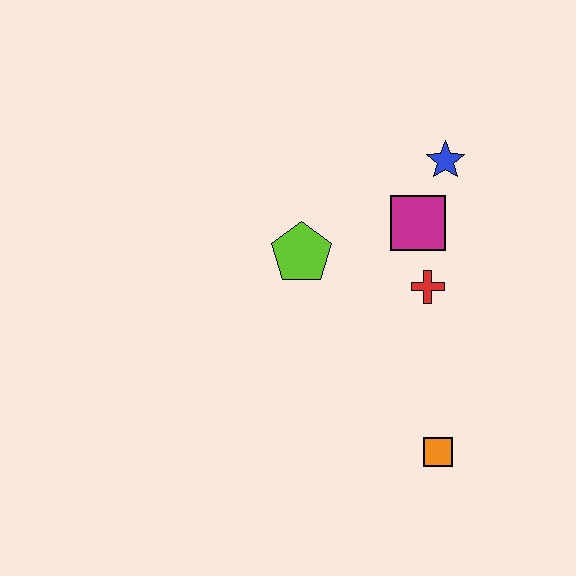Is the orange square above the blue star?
No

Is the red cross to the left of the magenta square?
No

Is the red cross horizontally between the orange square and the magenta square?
Yes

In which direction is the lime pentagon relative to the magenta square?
The lime pentagon is to the left of the magenta square.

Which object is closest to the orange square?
The red cross is closest to the orange square.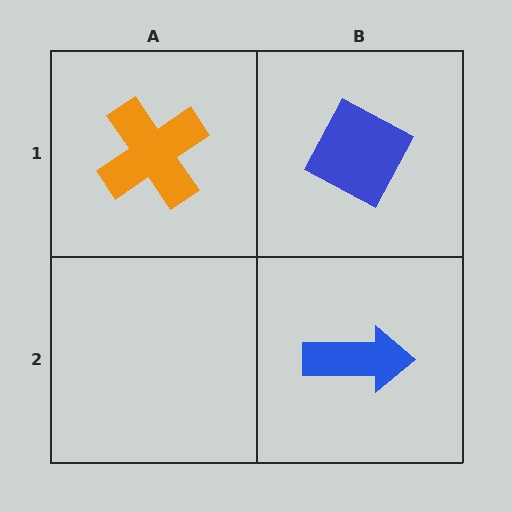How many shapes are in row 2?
1 shape.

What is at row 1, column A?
An orange cross.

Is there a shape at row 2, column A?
No, that cell is empty.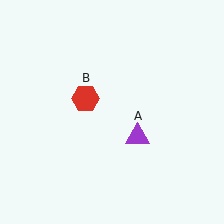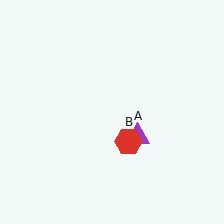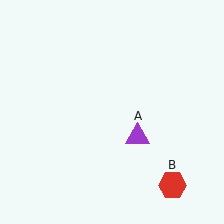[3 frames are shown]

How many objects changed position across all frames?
1 object changed position: red hexagon (object B).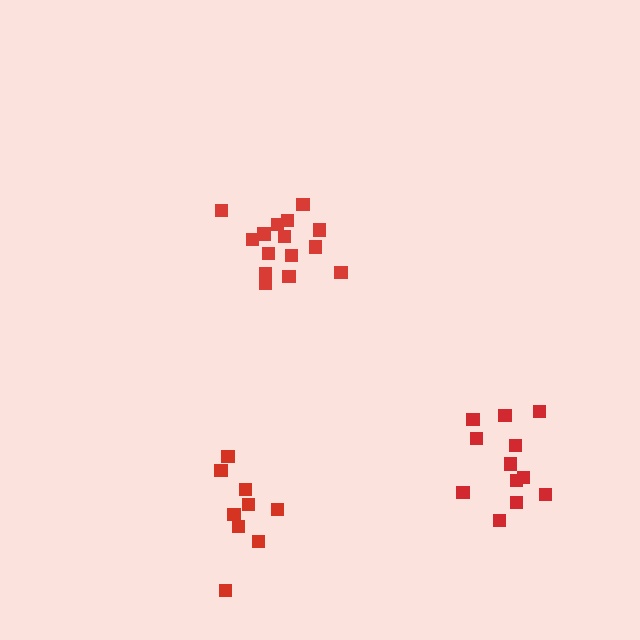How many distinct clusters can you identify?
There are 3 distinct clusters.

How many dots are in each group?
Group 1: 12 dots, Group 2: 9 dots, Group 3: 15 dots (36 total).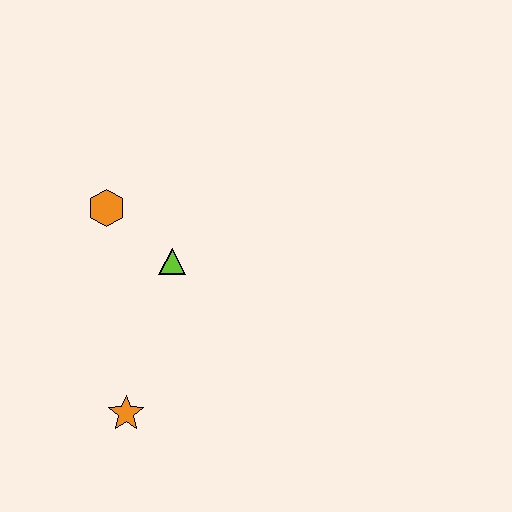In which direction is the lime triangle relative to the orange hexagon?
The lime triangle is to the right of the orange hexagon.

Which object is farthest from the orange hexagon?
The orange star is farthest from the orange hexagon.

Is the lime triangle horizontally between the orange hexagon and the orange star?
No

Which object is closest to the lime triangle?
The orange hexagon is closest to the lime triangle.